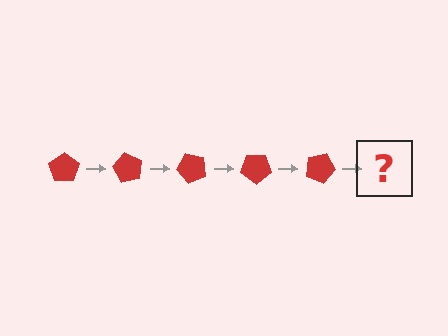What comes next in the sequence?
The next element should be a red pentagon rotated 300 degrees.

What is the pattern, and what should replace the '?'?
The pattern is that the pentagon rotates 60 degrees each step. The '?' should be a red pentagon rotated 300 degrees.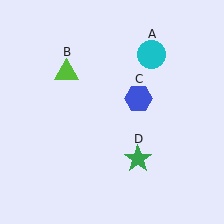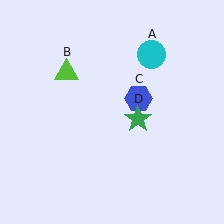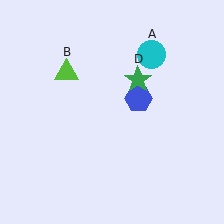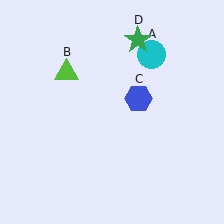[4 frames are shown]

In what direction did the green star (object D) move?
The green star (object D) moved up.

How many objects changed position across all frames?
1 object changed position: green star (object D).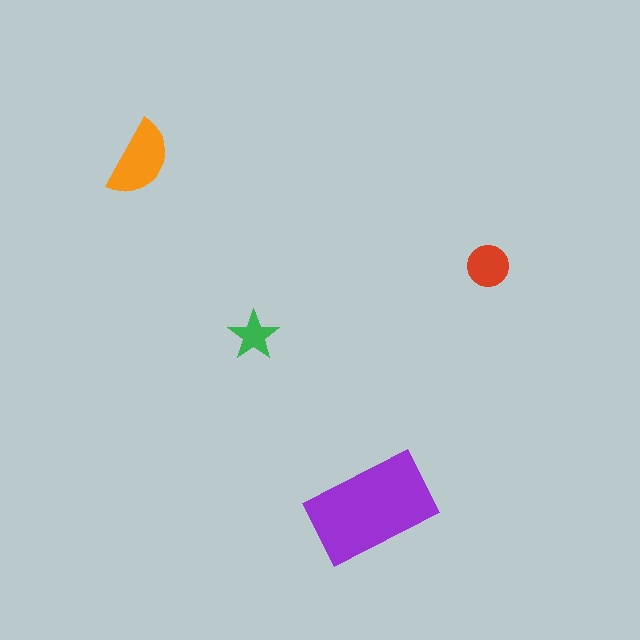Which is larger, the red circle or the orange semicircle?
The orange semicircle.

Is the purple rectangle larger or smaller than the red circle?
Larger.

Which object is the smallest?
The green star.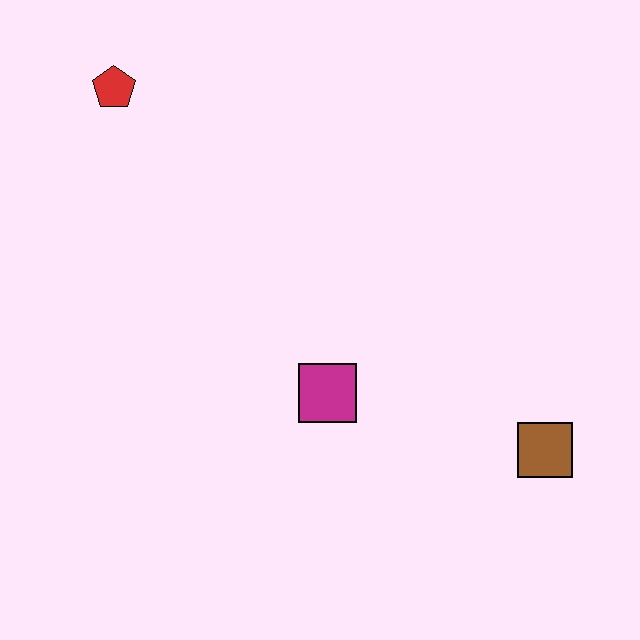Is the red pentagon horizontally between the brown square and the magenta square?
No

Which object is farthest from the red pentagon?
The brown square is farthest from the red pentagon.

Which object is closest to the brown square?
The magenta square is closest to the brown square.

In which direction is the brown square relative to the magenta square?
The brown square is to the right of the magenta square.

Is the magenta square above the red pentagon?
No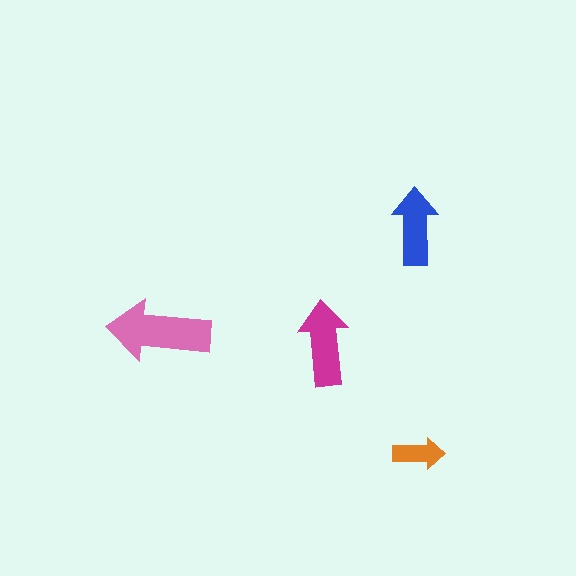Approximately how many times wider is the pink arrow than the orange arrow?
About 2 times wider.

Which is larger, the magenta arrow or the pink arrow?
The pink one.